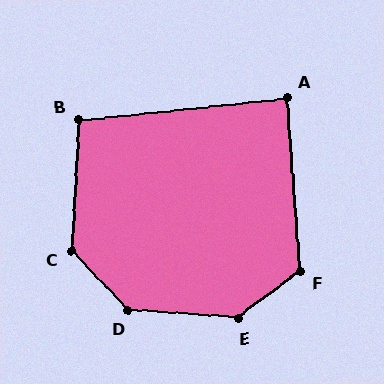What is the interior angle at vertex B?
Approximately 99 degrees (obtuse).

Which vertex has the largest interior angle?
E, at approximately 139 degrees.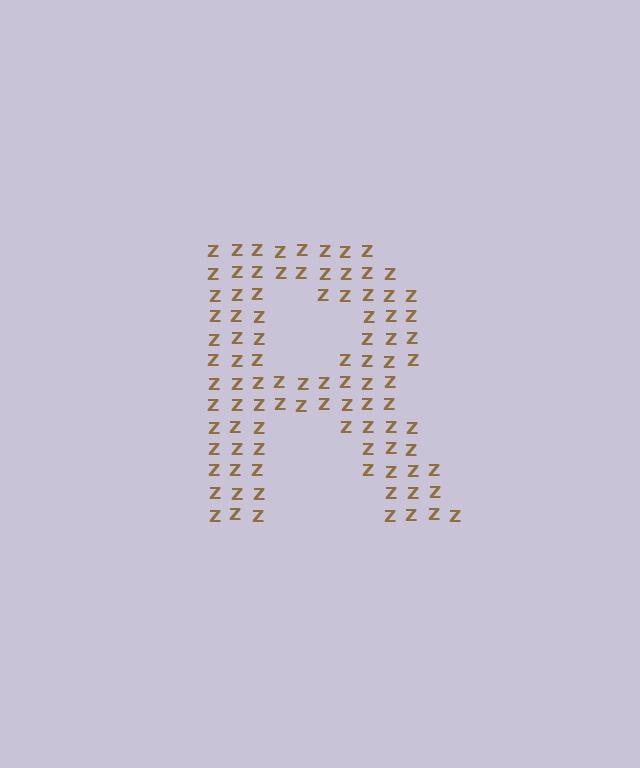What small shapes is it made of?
It is made of small letter Z's.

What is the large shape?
The large shape is the letter R.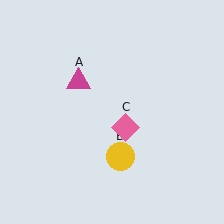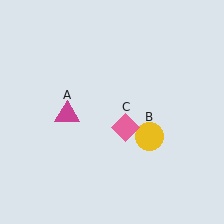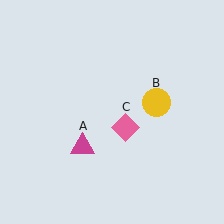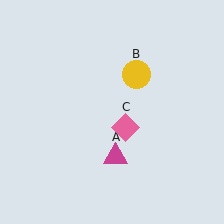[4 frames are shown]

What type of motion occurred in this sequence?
The magenta triangle (object A), yellow circle (object B) rotated counterclockwise around the center of the scene.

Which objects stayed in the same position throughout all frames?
Pink diamond (object C) remained stationary.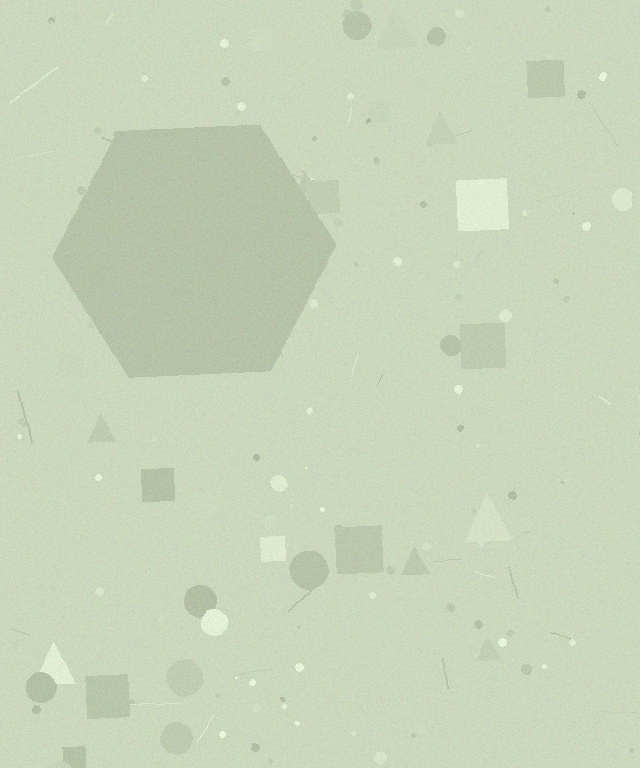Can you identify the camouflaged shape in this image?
The camouflaged shape is a hexagon.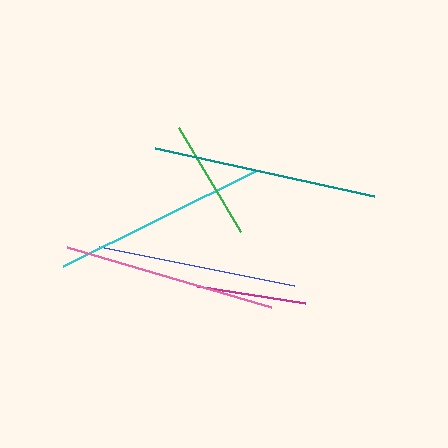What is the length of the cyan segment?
The cyan segment is approximately 215 pixels long.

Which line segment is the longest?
The teal line is the longest at approximately 224 pixels.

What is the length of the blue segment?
The blue segment is approximately 198 pixels long.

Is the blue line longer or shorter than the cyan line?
The cyan line is longer than the blue line.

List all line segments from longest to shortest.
From longest to shortest: teal, cyan, pink, blue, green, magenta.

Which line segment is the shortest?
The magenta line is the shortest at approximately 109 pixels.